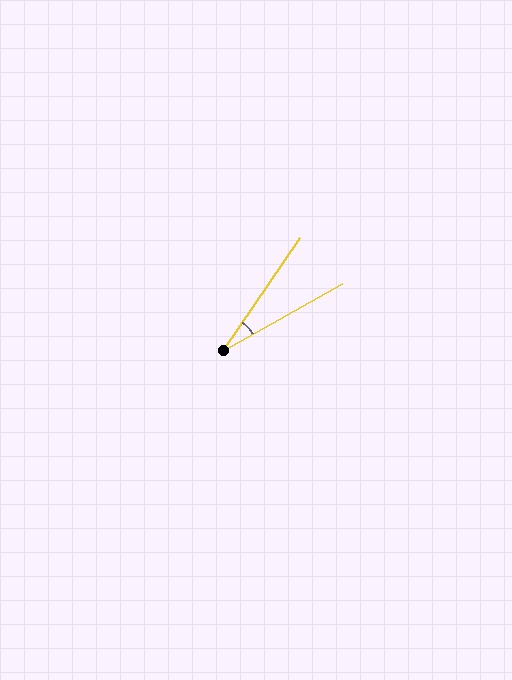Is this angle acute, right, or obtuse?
It is acute.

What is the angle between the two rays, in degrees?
Approximately 26 degrees.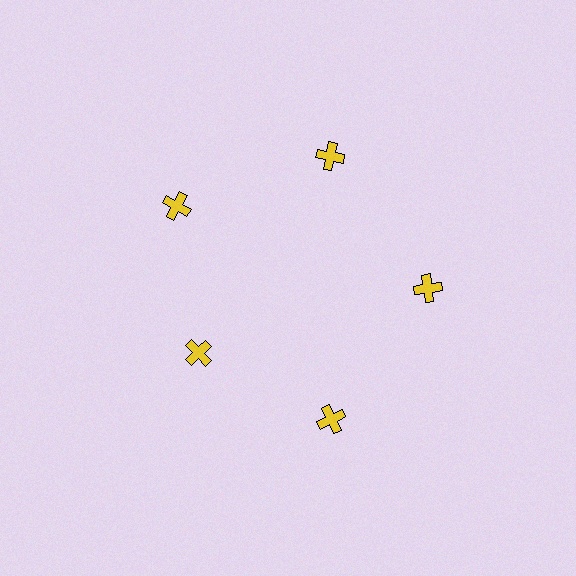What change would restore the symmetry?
The symmetry would be restored by moving it outward, back onto the ring so that all 5 crosses sit at equal angles and equal distance from the center.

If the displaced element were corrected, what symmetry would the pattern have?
It would have 5-fold rotational symmetry — the pattern would map onto itself every 72 degrees.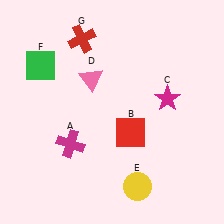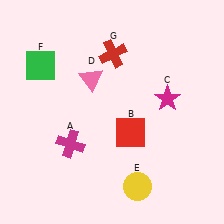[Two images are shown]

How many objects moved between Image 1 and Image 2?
1 object moved between the two images.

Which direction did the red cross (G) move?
The red cross (G) moved right.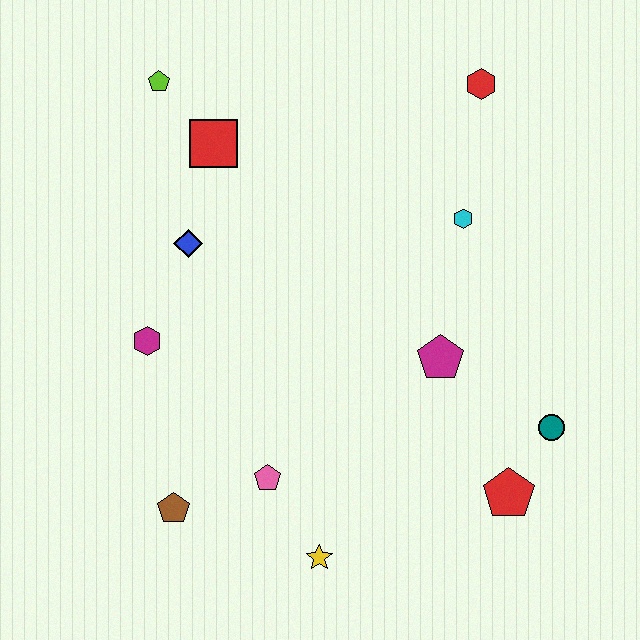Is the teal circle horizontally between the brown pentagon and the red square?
No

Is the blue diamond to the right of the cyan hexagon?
No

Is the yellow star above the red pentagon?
No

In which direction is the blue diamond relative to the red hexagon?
The blue diamond is to the left of the red hexagon.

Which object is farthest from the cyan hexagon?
The brown pentagon is farthest from the cyan hexagon.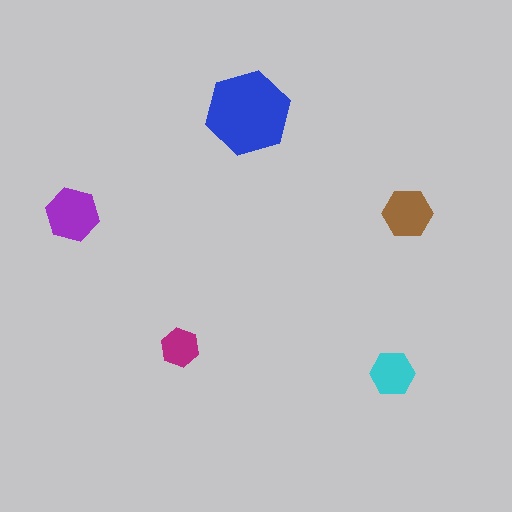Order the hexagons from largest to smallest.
the blue one, the purple one, the brown one, the cyan one, the magenta one.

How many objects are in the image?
There are 5 objects in the image.